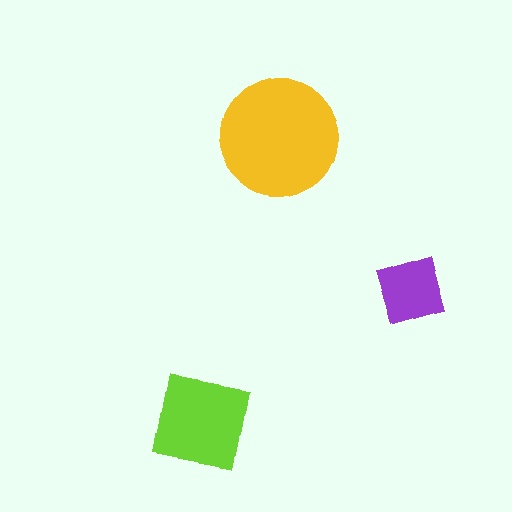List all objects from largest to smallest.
The yellow circle, the lime square, the purple square.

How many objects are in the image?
There are 3 objects in the image.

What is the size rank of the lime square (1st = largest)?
2nd.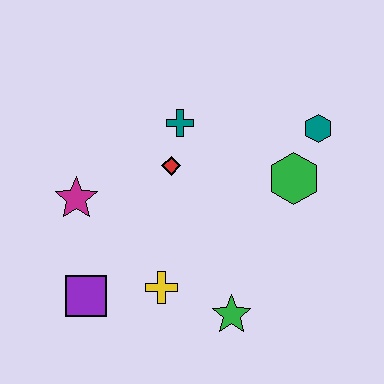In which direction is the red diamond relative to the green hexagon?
The red diamond is to the left of the green hexagon.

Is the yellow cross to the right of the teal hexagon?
No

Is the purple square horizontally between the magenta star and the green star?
Yes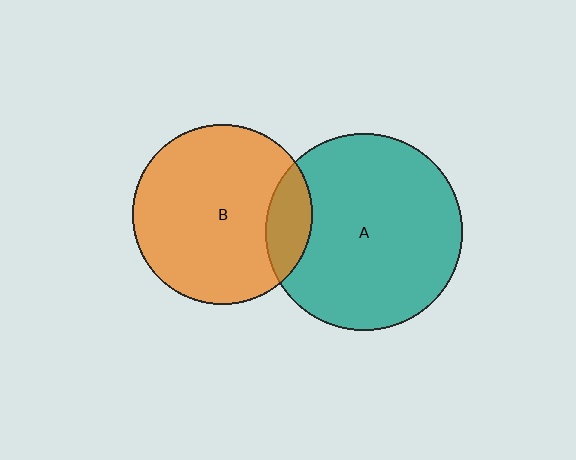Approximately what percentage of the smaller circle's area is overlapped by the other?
Approximately 15%.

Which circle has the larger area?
Circle A (teal).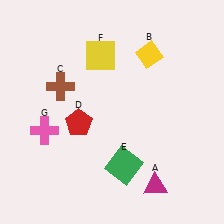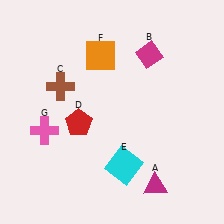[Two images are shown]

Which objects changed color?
B changed from yellow to magenta. E changed from green to cyan. F changed from yellow to orange.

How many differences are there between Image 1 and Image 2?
There are 3 differences between the two images.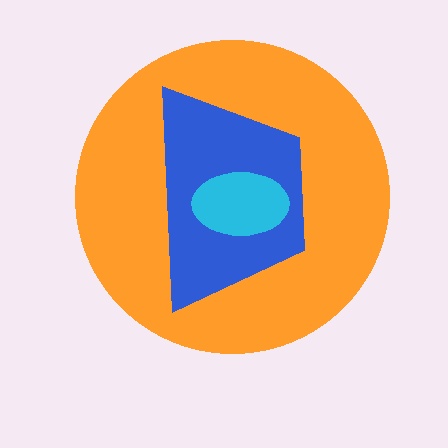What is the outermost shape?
The orange circle.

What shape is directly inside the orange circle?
The blue trapezoid.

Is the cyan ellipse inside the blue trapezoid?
Yes.